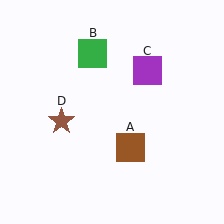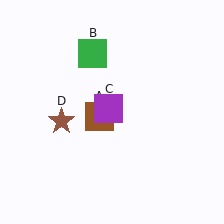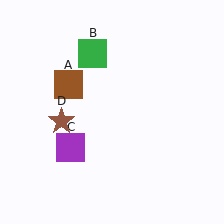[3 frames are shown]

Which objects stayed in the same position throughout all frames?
Green square (object B) and brown star (object D) remained stationary.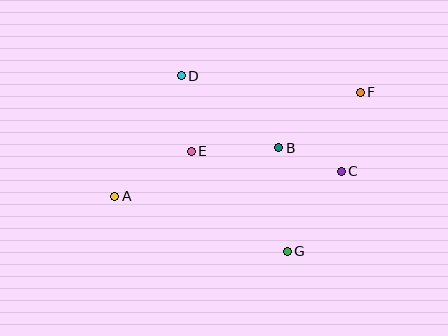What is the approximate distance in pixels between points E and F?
The distance between E and F is approximately 179 pixels.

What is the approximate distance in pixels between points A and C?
The distance between A and C is approximately 228 pixels.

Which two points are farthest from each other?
Points A and F are farthest from each other.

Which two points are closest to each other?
Points B and C are closest to each other.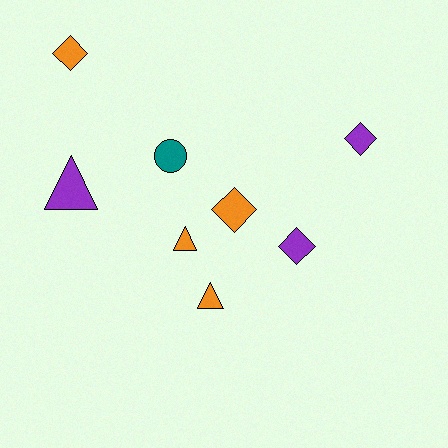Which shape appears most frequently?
Diamond, with 4 objects.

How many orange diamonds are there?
There are 2 orange diamonds.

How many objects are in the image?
There are 8 objects.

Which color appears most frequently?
Orange, with 4 objects.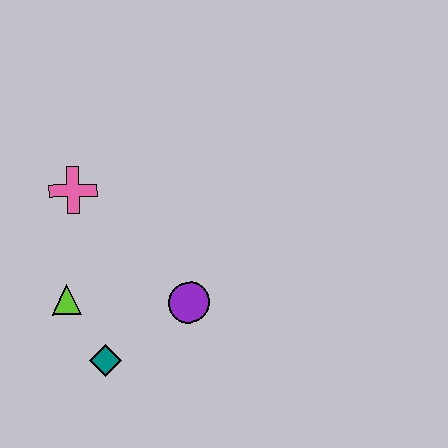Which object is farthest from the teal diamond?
The pink cross is farthest from the teal diamond.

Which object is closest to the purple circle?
The teal diamond is closest to the purple circle.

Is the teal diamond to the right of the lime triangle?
Yes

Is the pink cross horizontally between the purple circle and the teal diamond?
No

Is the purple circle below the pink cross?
Yes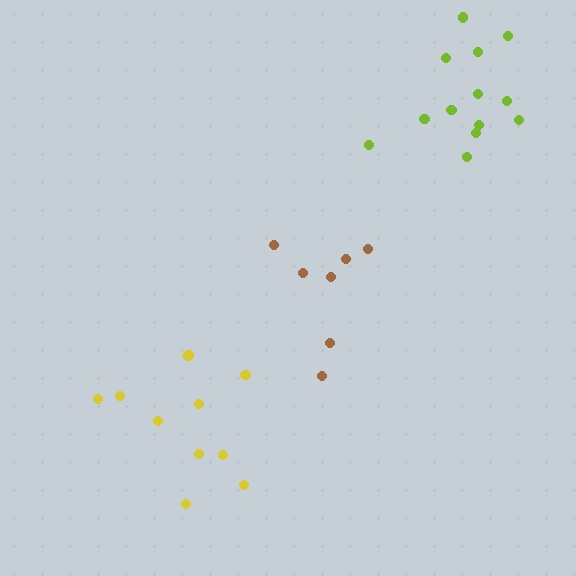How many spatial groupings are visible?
There are 3 spatial groupings.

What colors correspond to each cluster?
The clusters are colored: yellow, lime, brown.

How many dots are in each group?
Group 1: 10 dots, Group 2: 13 dots, Group 3: 7 dots (30 total).